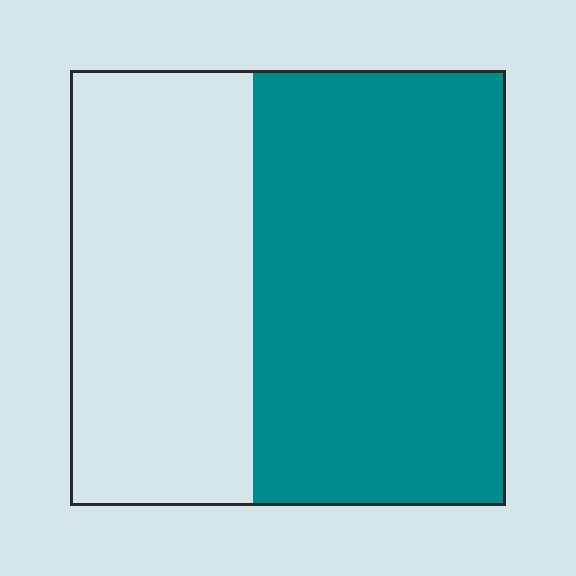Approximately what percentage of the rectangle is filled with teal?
Approximately 60%.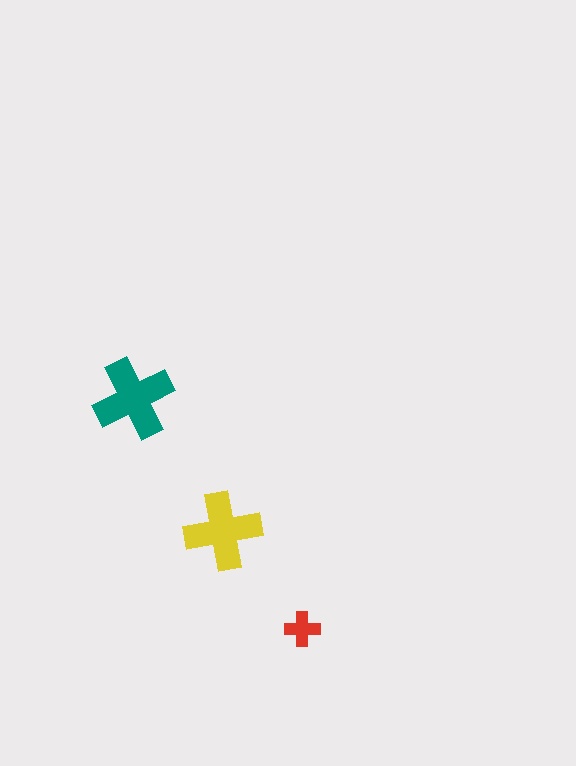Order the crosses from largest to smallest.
the teal one, the yellow one, the red one.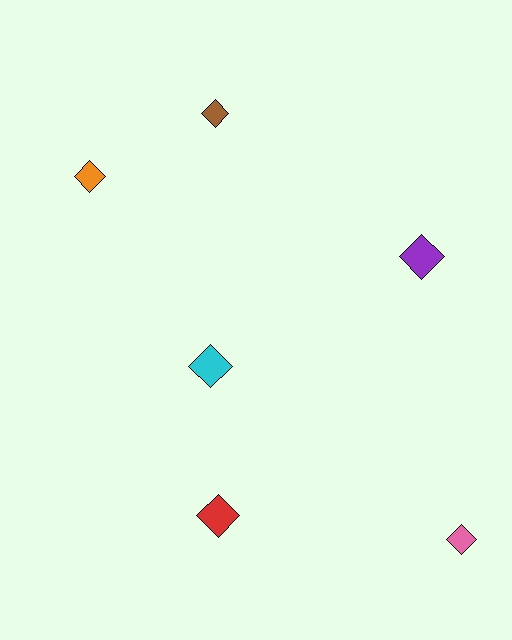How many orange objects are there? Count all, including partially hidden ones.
There is 1 orange object.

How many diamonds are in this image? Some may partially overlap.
There are 6 diamonds.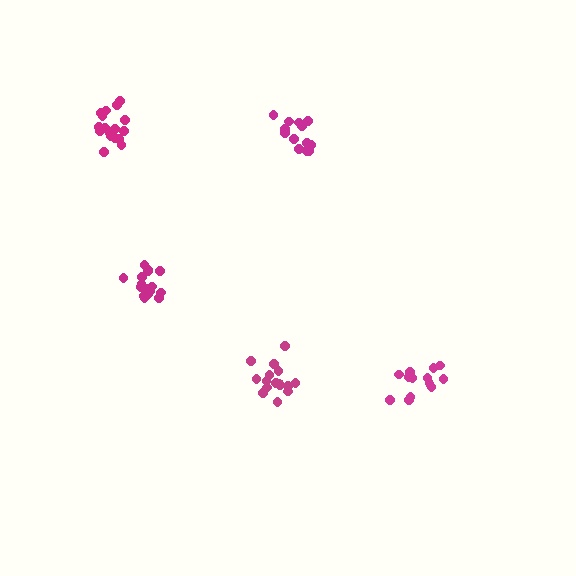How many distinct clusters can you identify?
There are 5 distinct clusters.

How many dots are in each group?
Group 1: 16 dots, Group 2: 18 dots, Group 3: 14 dots, Group 4: 13 dots, Group 5: 16 dots (77 total).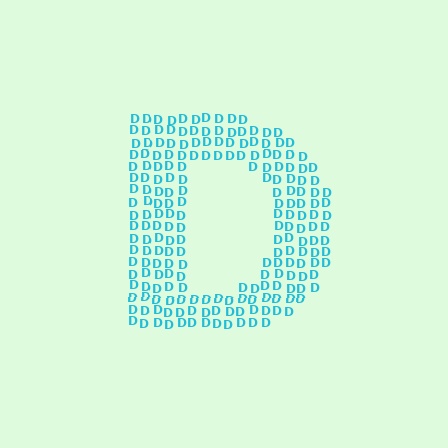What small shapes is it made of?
It is made of small letter D's.